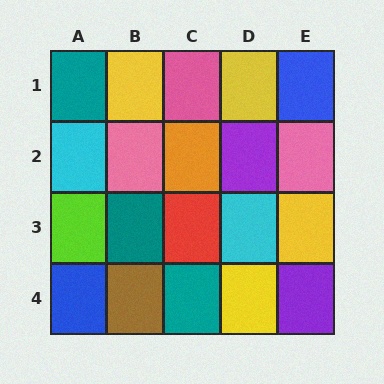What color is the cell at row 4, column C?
Teal.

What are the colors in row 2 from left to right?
Cyan, pink, orange, purple, pink.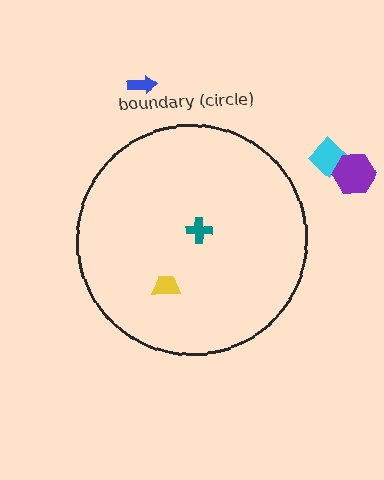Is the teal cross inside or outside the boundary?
Inside.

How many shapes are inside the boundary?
2 inside, 3 outside.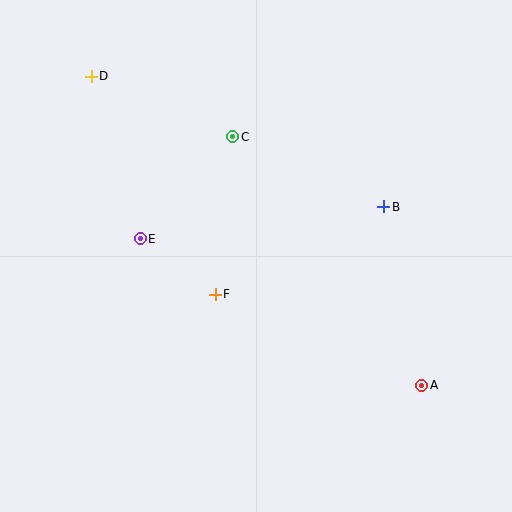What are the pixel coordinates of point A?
Point A is at (422, 385).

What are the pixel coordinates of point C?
Point C is at (233, 137).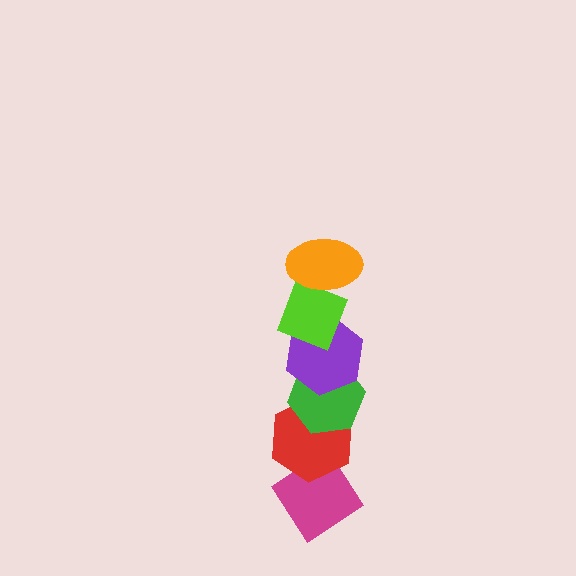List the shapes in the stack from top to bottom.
From top to bottom: the orange ellipse, the lime diamond, the purple hexagon, the green hexagon, the red hexagon, the magenta diamond.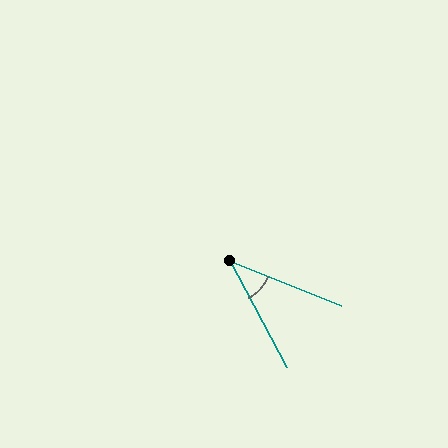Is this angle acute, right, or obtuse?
It is acute.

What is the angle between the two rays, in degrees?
Approximately 40 degrees.